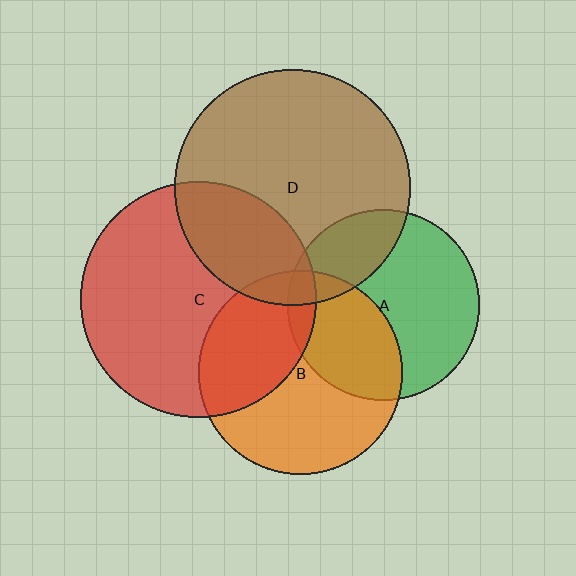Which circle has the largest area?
Circle D (brown).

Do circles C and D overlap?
Yes.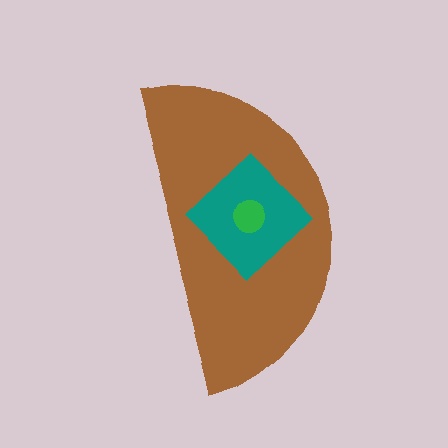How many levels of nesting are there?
3.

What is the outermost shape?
The brown semicircle.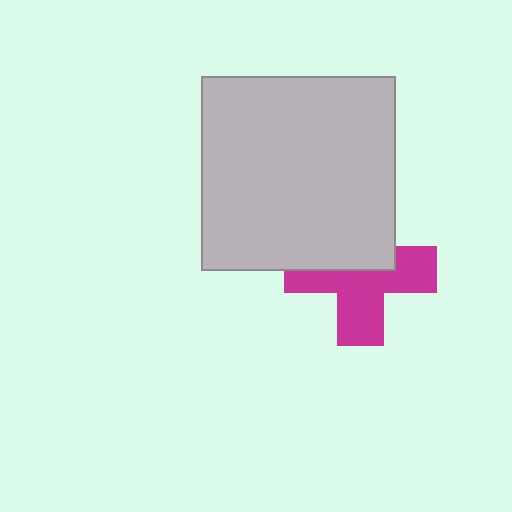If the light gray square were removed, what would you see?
You would see the complete magenta cross.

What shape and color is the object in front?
The object in front is a light gray square.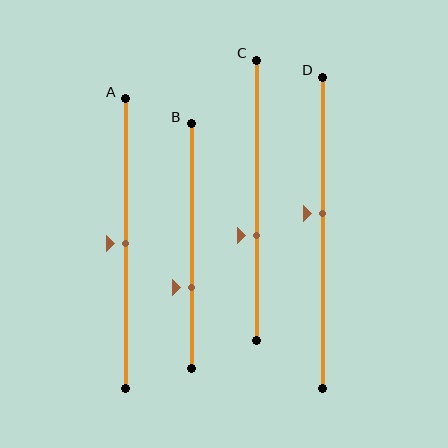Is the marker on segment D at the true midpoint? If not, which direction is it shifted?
No, the marker on segment D is shifted upward by about 6% of the segment length.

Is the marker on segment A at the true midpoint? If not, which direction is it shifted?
Yes, the marker on segment A is at the true midpoint.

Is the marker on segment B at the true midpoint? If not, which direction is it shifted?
No, the marker on segment B is shifted downward by about 17% of the segment length.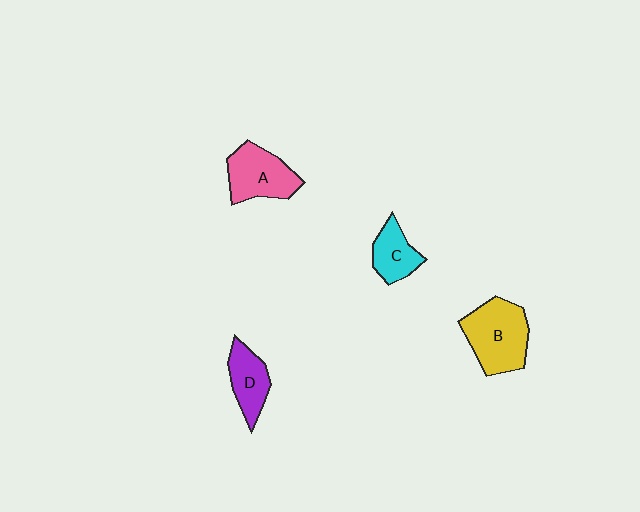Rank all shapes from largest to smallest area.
From largest to smallest: B (yellow), A (pink), D (purple), C (cyan).